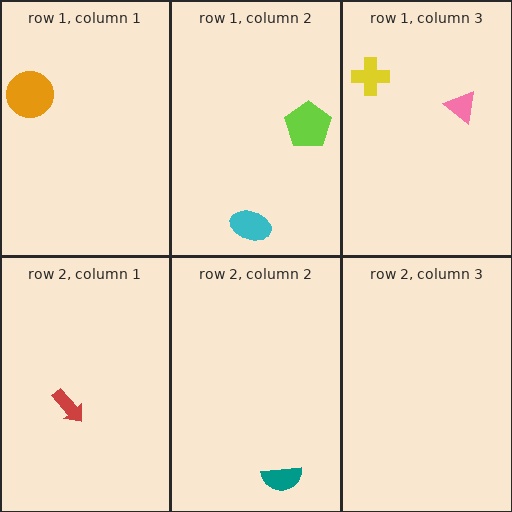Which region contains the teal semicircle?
The row 2, column 2 region.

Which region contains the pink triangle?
The row 1, column 3 region.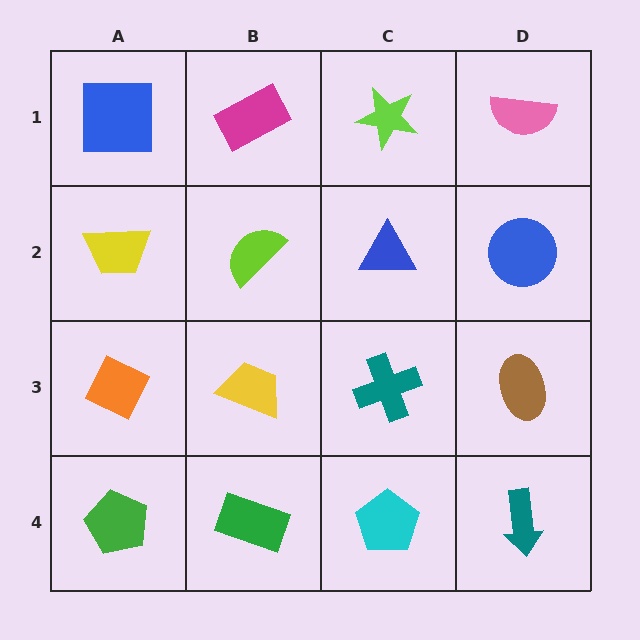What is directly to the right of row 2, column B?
A blue triangle.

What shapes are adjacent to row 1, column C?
A blue triangle (row 2, column C), a magenta rectangle (row 1, column B), a pink semicircle (row 1, column D).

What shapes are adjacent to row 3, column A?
A yellow trapezoid (row 2, column A), a green pentagon (row 4, column A), a yellow trapezoid (row 3, column B).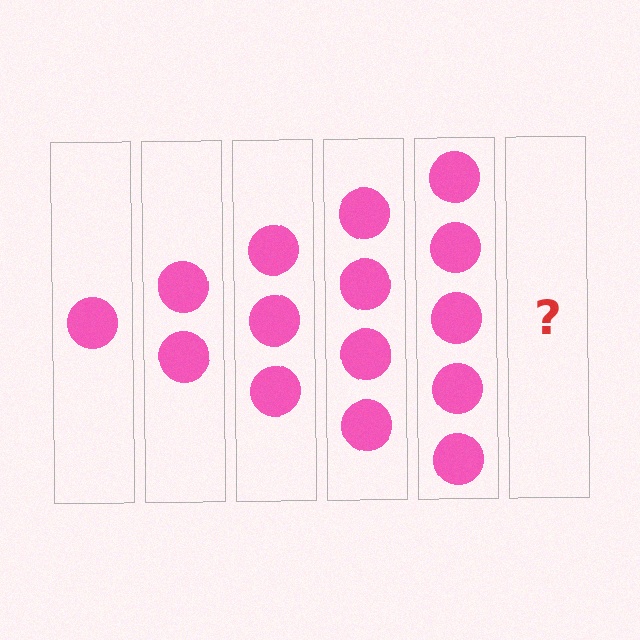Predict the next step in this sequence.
The next step is 6 circles.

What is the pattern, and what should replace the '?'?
The pattern is that each step adds one more circle. The '?' should be 6 circles.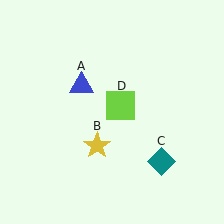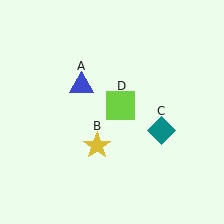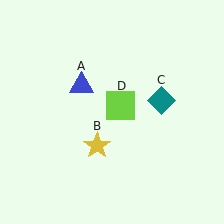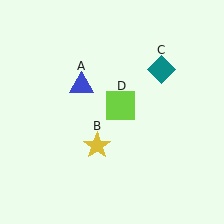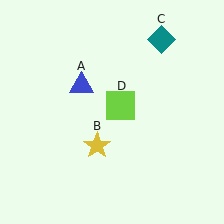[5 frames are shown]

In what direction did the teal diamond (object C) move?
The teal diamond (object C) moved up.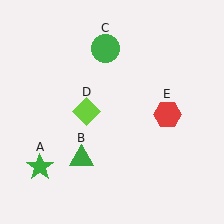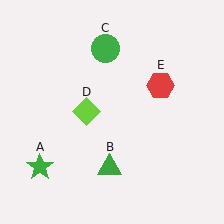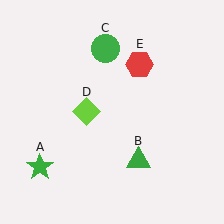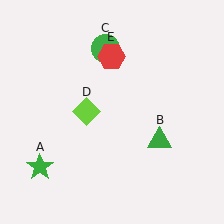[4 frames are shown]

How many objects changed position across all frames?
2 objects changed position: green triangle (object B), red hexagon (object E).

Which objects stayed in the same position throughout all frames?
Green star (object A) and green circle (object C) and lime diamond (object D) remained stationary.